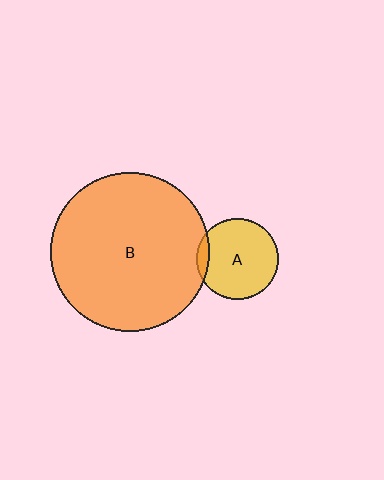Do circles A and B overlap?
Yes.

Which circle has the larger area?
Circle B (orange).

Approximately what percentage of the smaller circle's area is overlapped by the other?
Approximately 10%.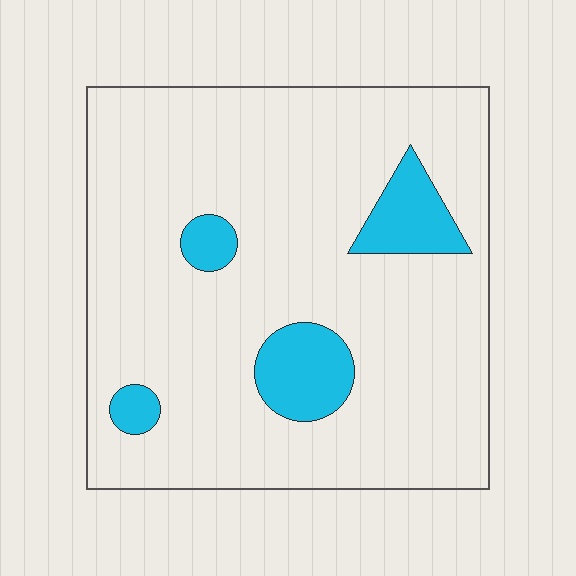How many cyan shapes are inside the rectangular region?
4.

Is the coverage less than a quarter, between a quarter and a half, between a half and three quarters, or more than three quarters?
Less than a quarter.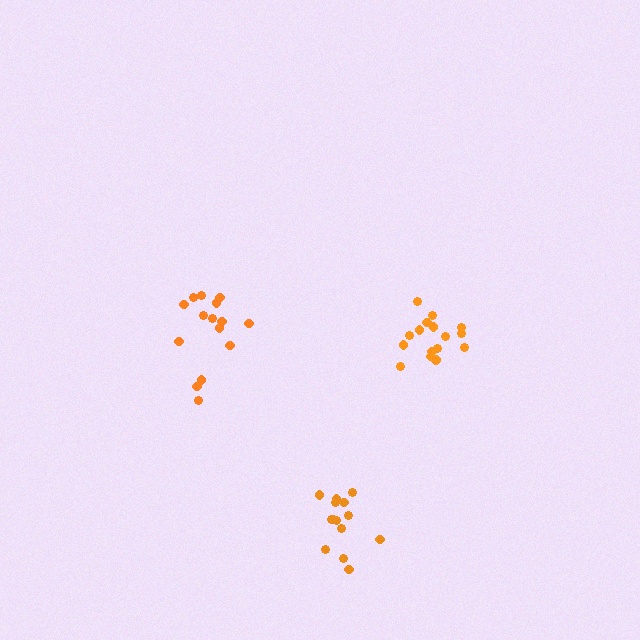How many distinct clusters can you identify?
There are 3 distinct clusters.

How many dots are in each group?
Group 1: 16 dots, Group 2: 14 dots, Group 3: 15 dots (45 total).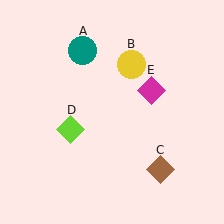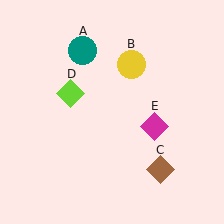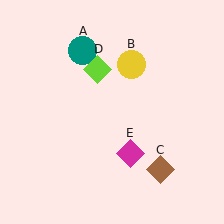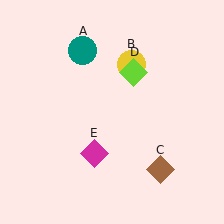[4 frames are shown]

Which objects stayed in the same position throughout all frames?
Teal circle (object A) and yellow circle (object B) and brown diamond (object C) remained stationary.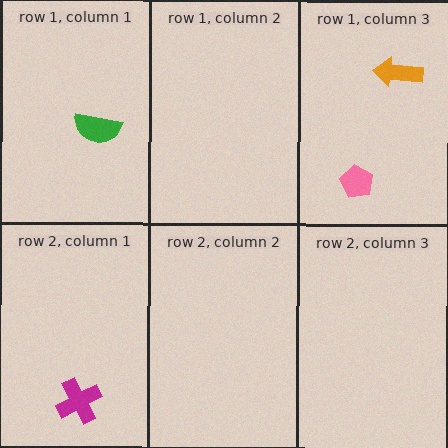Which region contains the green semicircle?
The row 1, column 1 region.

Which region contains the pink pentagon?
The row 1, column 3 region.